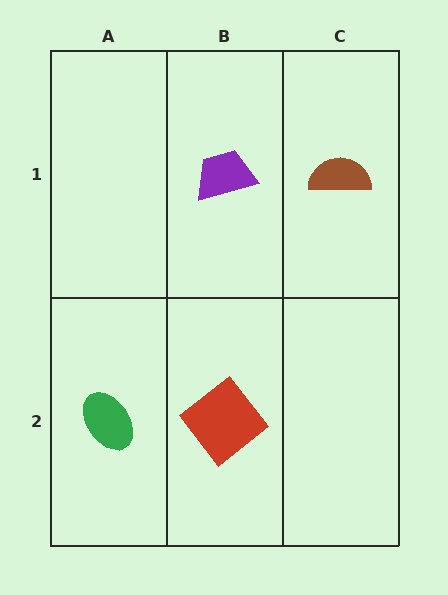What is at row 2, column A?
A green ellipse.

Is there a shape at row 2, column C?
No, that cell is empty.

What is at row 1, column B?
A purple trapezoid.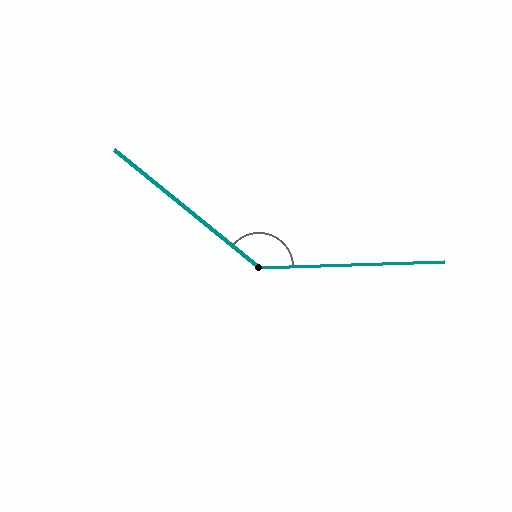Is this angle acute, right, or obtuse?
It is obtuse.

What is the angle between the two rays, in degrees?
Approximately 139 degrees.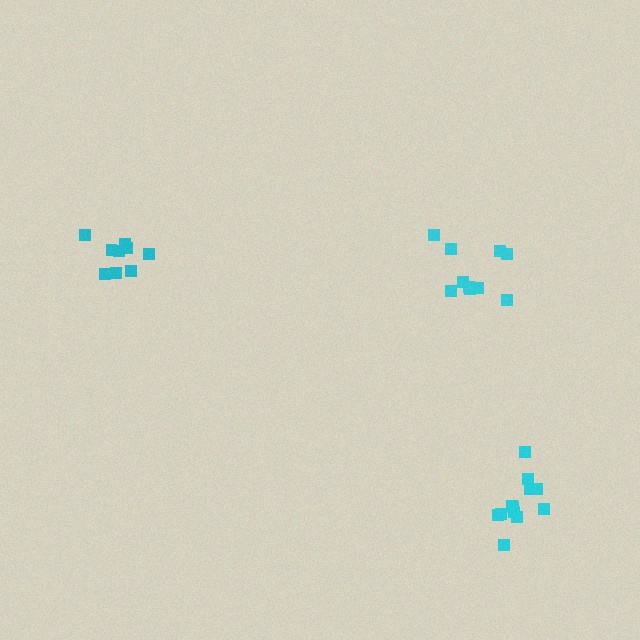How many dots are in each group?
Group 1: 10 dots, Group 2: 9 dots, Group 3: 12 dots (31 total).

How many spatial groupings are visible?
There are 3 spatial groupings.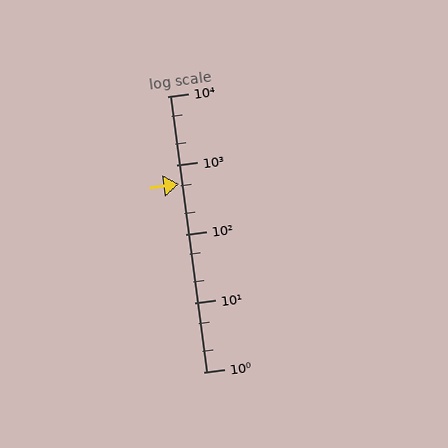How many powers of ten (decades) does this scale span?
The scale spans 4 decades, from 1 to 10000.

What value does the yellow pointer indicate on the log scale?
The pointer indicates approximately 530.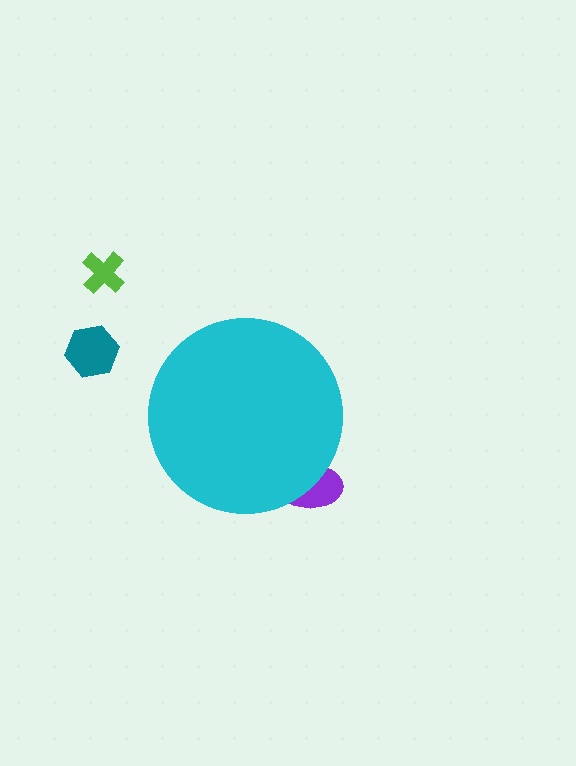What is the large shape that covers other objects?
A cyan circle.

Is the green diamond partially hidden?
Yes, the green diamond is partially hidden behind the cyan circle.